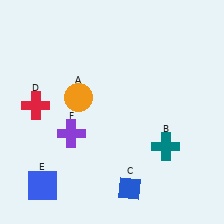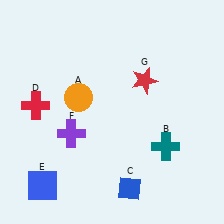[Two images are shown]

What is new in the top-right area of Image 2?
A red star (G) was added in the top-right area of Image 2.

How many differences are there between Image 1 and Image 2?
There is 1 difference between the two images.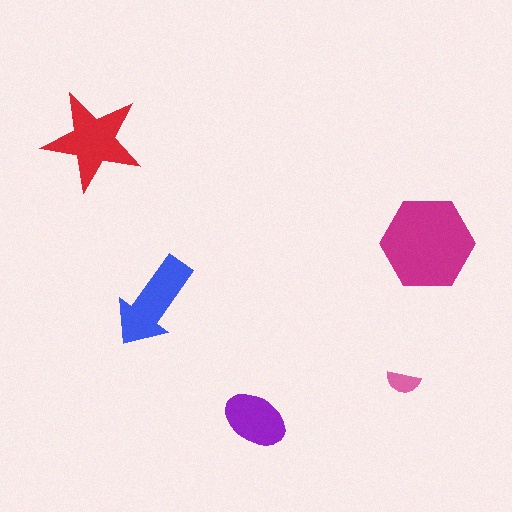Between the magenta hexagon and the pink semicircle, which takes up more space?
The magenta hexagon.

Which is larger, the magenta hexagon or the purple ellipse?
The magenta hexagon.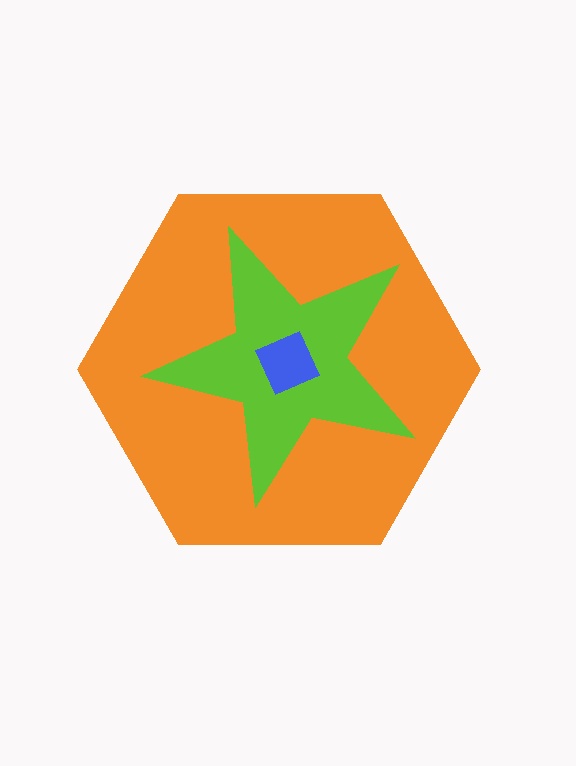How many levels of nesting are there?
3.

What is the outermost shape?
The orange hexagon.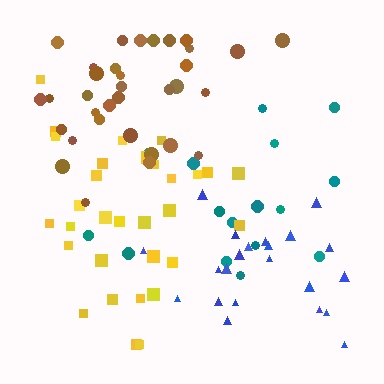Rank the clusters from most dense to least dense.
brown, blue, yellow, teal.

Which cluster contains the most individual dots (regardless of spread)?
Brown (35).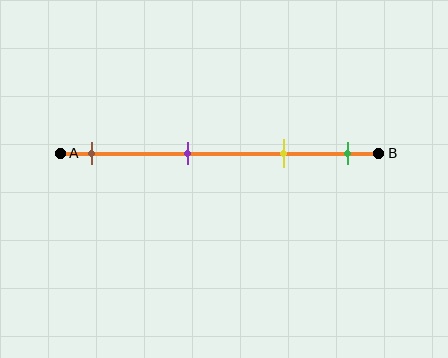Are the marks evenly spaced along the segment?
No, the marks are not evenly spaced.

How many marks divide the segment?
There are 4 marks dividing the segment.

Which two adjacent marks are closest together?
The yellow and green marks are the closest adjacent pair.